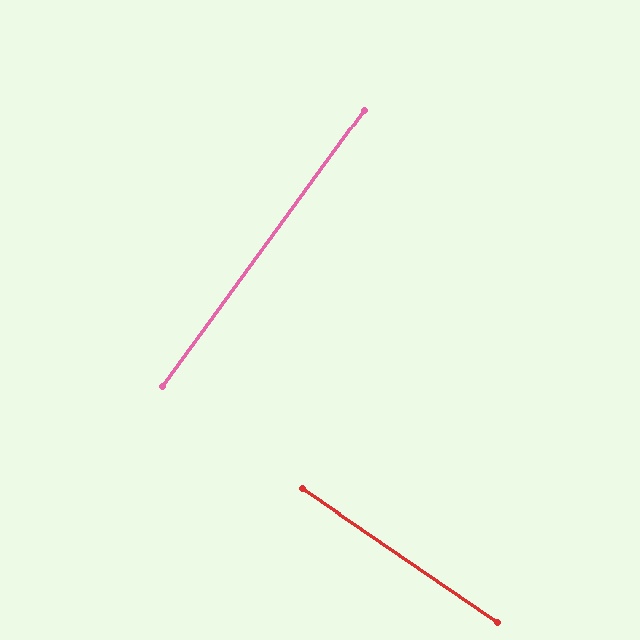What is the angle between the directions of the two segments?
Approximately 88 degrees.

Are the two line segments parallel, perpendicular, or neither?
Perpendicular — they meet at approximately 88°.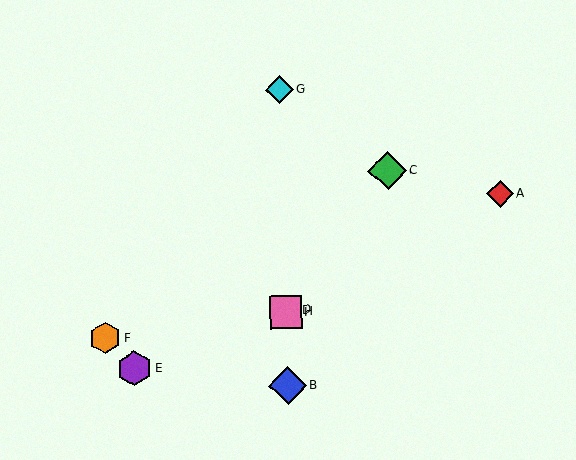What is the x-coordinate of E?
Object E is at x≈134.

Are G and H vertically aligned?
Yes, both are at x≈279.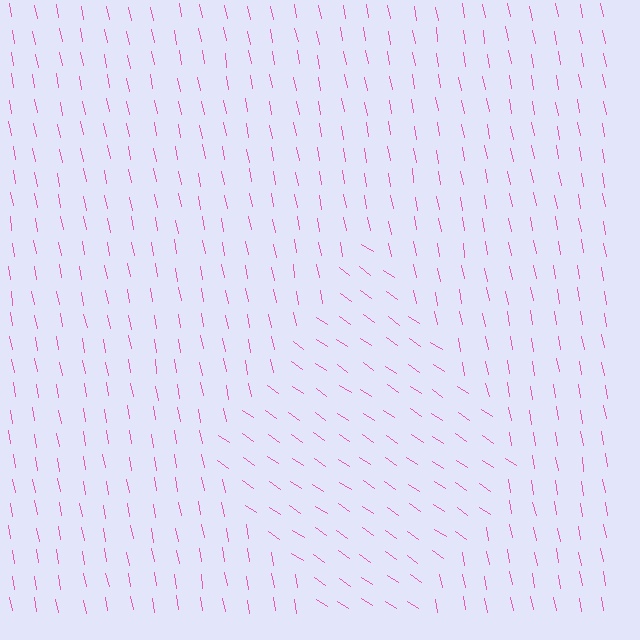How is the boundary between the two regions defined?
The boundary is defined purely by a change in line orientation (approximately 45 degrees difference). All lines are the same color and thickness.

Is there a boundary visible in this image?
Yes, there is a texture boundary formed by a change in line orientation.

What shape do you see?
I see a diamond.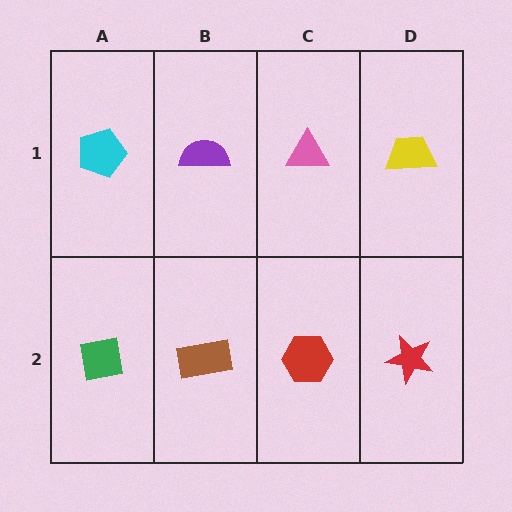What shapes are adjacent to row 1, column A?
A green square (row 2, column A), a purple semicircle (row 1, column B).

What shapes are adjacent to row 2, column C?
A pink triangle (row 1, column C), a brown rectangle (row 2, column B), a red star (row 2, column D).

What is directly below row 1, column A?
A green square.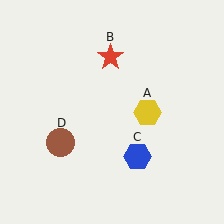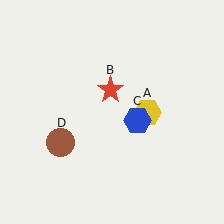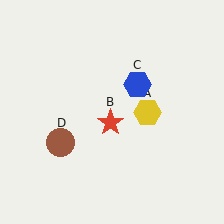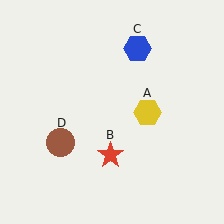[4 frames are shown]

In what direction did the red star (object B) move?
The red star (object B) moved down.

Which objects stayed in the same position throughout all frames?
Yellow hexagon (object A) and brown circle (object D) remained stationary.